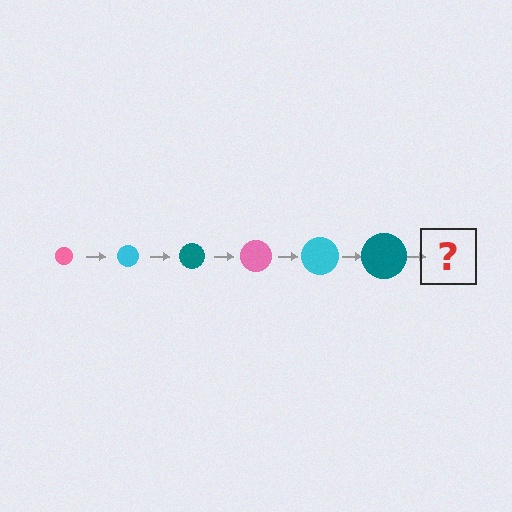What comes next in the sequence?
The next element should be a pink circle, larger than the previous one.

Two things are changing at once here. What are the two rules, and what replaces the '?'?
The two rules are that the circle grows larger each step and the color cycles through pink, cyan, and teal. The '?' should be a pink circle, larger than the previous one.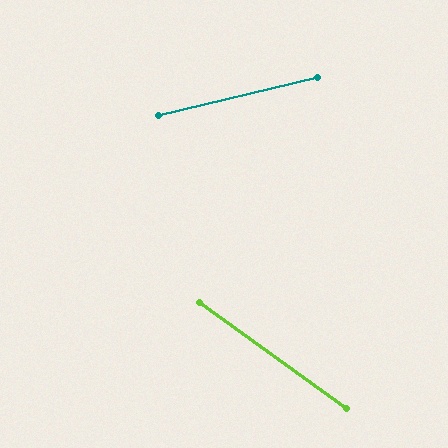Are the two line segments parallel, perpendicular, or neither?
Neither parallel nor perpendicular — they differ by about 49°.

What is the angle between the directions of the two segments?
Approximately 49 degrees.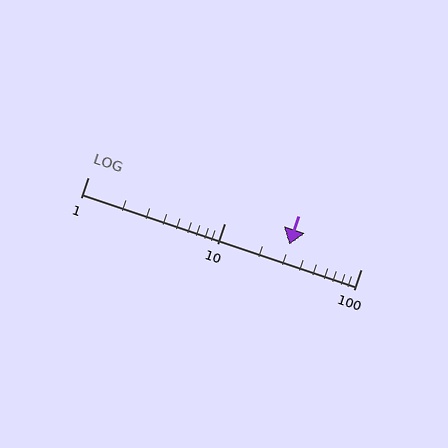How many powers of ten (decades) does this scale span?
The scale spans 2 decades, from 1 to 100.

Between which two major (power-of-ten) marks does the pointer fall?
The pointer is between 10 and 100.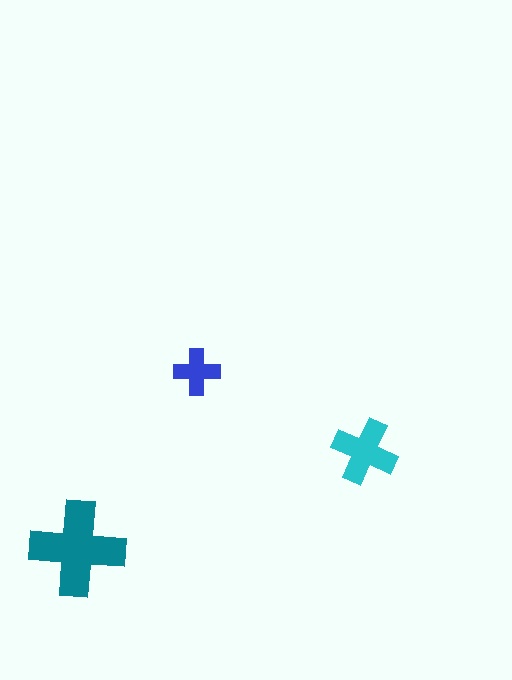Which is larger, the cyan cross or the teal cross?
The teal one.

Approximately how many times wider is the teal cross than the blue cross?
About 2 times wider.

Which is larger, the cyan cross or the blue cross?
The cyan one.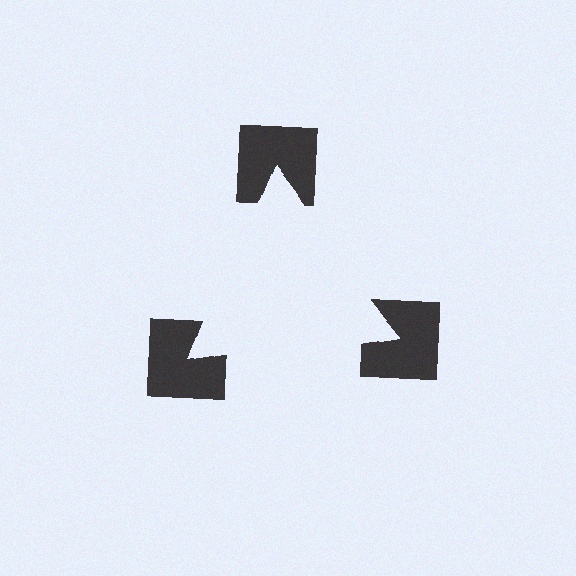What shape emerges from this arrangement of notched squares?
An illusory triangle — its edges are inferred from the aligned wedge cuts in the notched squares, not physically drawn.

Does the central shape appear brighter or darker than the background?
It typically appears slightly brighter than the background, even though no actual brightness change is drawn.